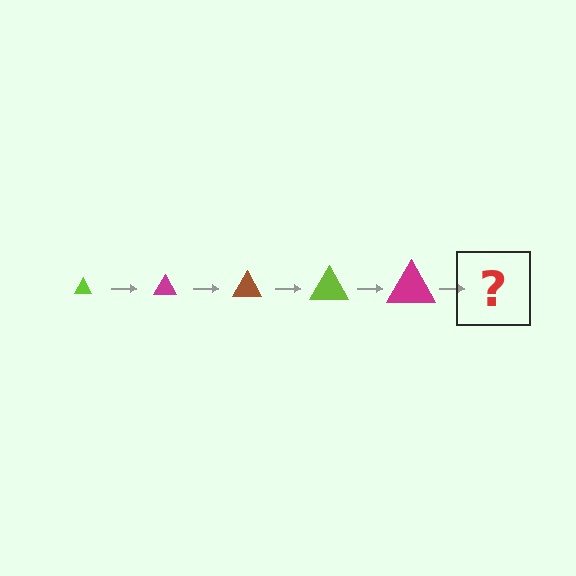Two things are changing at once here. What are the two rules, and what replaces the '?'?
The two rules are that the triangle grows larger each step and the color cycles through lime, magenta, and brown. The '?' should be a brown triangle, larger than the previous one.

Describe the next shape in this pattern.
It should be a brown triangle, larger than the previous one.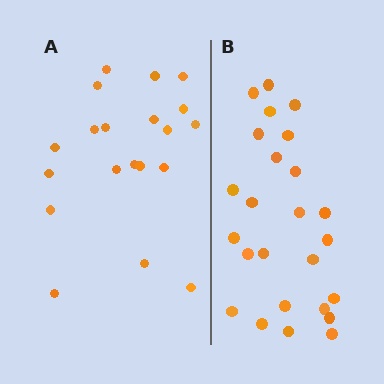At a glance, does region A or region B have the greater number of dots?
Region B (the right region) has more dots.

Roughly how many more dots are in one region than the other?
Region B has about 5 more dots than region A.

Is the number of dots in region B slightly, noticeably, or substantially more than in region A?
Region B has noticeably more, but not dramatically so. The ratio is roughly 1.2 to 1.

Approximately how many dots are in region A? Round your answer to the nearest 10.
About 20 dots.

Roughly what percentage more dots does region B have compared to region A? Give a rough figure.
About 25% more.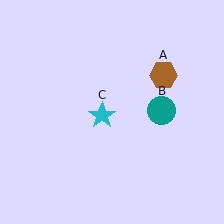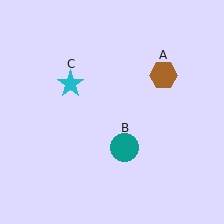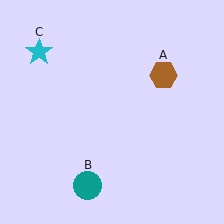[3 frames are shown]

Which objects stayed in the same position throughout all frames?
Brown hexagon (object A) remained stationary.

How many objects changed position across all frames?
2 objects changed position: teal circle (object B), cyan star (object C).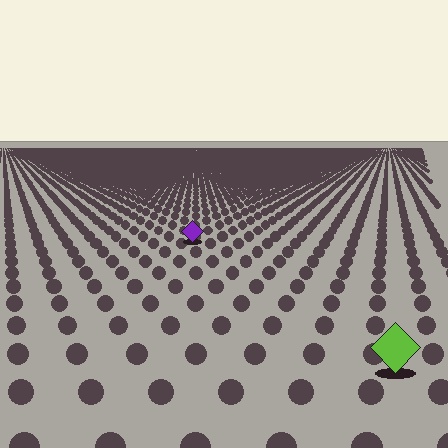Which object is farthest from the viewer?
The purple diamond is farthest from the viewer. It appears smaller and the ground texture around it is denser.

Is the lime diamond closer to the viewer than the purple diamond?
Yes. The lime diamond is closer — you can tell from the texture gradient: the ground texture is coarser near it.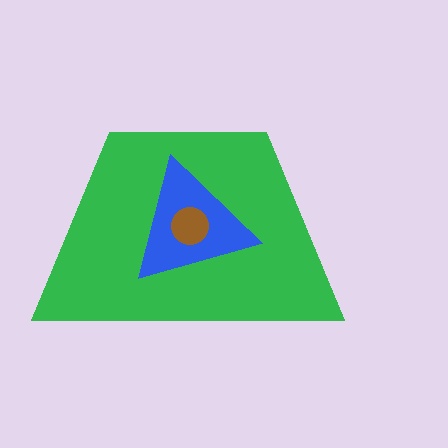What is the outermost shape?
The green trapezoid.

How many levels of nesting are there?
3.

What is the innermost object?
The brown circle.